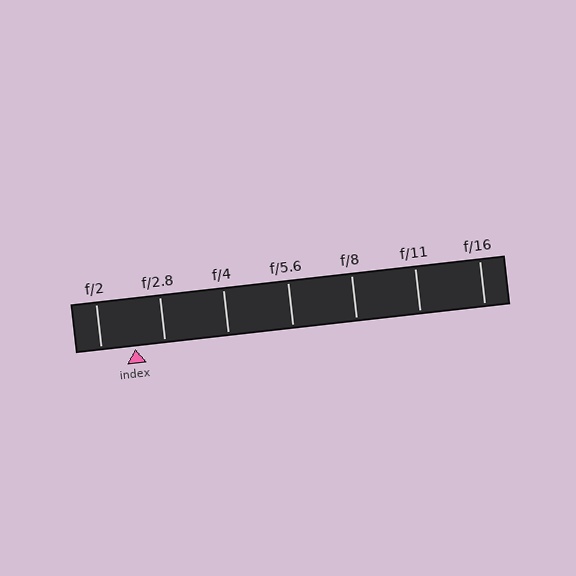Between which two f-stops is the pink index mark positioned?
The index mark is between f/2 and f/2.8.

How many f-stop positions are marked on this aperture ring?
There are 7 f-stop positions marked.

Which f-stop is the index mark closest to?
The index mark is closest to f/2.8.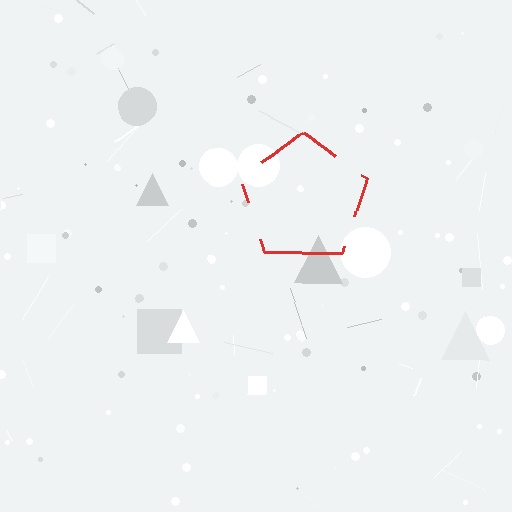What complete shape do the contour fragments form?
The contour fragments form a pentagon.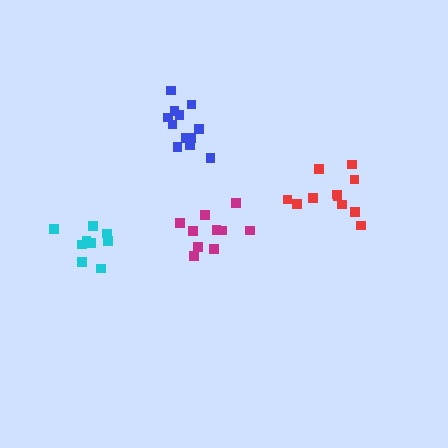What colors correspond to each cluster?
The clusters are colored: blue, magenta, red, cyan.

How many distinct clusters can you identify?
There are 4 distinct clusters.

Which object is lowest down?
The cyan cluster is bottommost.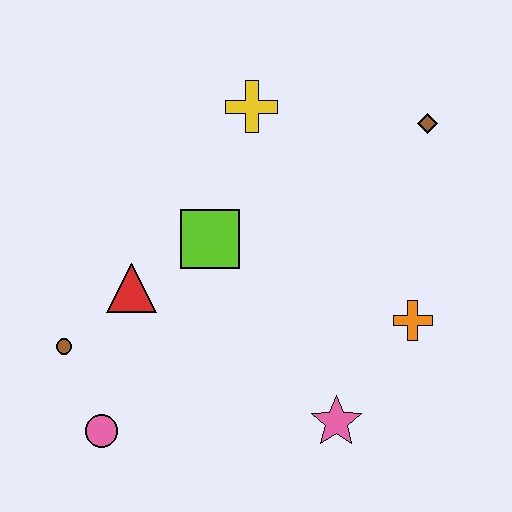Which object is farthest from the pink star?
The yellow cross is farthest from the pink star.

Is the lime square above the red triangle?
Yes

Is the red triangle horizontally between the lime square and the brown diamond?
No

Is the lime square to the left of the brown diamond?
Yes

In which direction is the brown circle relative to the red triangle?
The brown circle is to the left of the red triangle.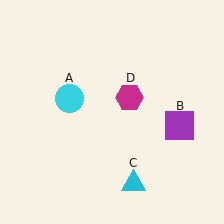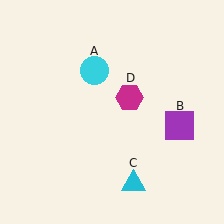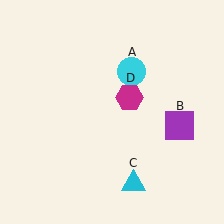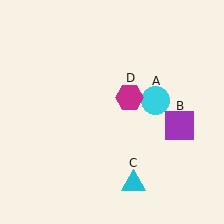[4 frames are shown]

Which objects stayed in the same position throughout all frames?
Purple square (object B) and cyan triangle (object C) and magenta hexagon (object D) remained stationary.